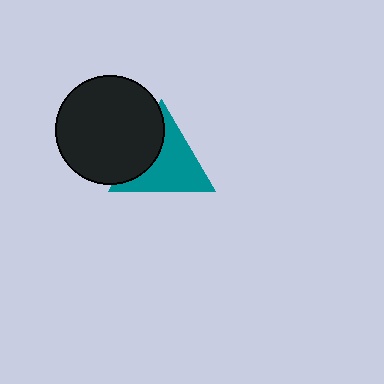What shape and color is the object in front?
The object in front is a black circle.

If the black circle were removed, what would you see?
You would see the complete teal triangle.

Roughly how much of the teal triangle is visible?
Most of it is visible (roughly 66%).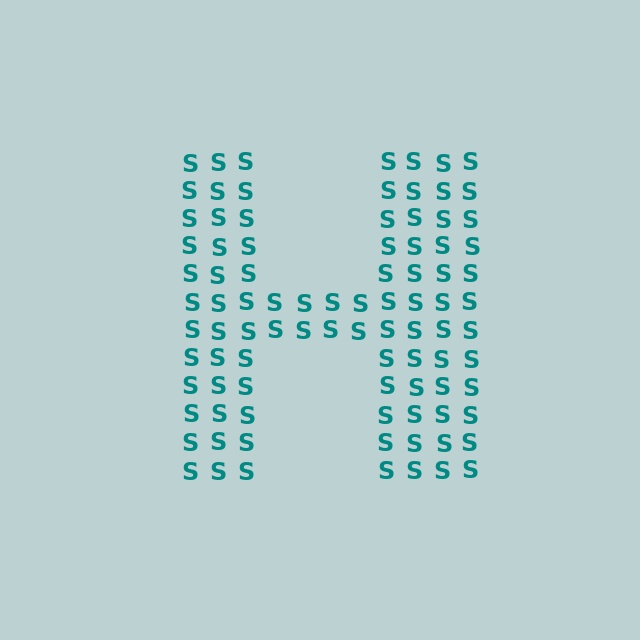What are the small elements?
The small elements are letter S's.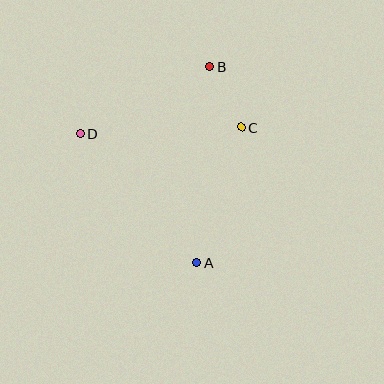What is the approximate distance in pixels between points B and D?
The distance between B and D is approximately 146 pixels.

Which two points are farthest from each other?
Points A and B are farthest from each other.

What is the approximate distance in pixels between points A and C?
The distance between A and C is approximately 142 pixels.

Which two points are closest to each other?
Points B and C are closest to each other.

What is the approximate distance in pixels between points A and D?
The distance between A and D is approximately 175 pixels.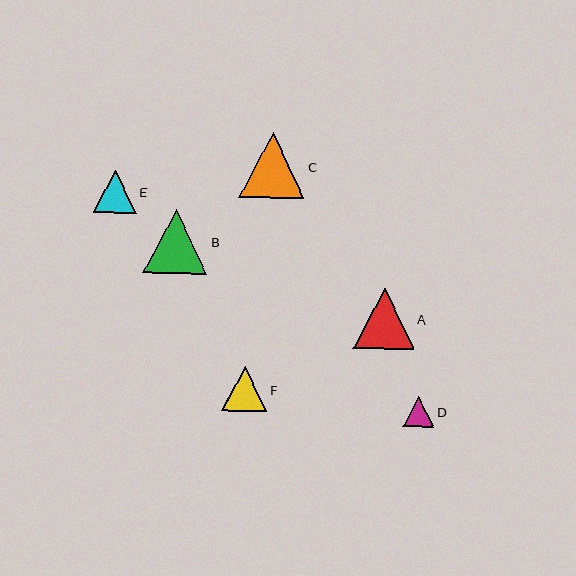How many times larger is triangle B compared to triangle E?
Triangle B is approximately 1.5 times the size of triangle E.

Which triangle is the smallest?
Triangle D is the smallest with a size of approximately 31 pixels.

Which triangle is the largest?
Triangle C is the largest with a size of approximately 66 pixels.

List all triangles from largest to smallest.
From largest to smallest: C, B, A, F, E, D.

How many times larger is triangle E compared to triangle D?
Triangle E is approximately 1.4 times the size of triangle D.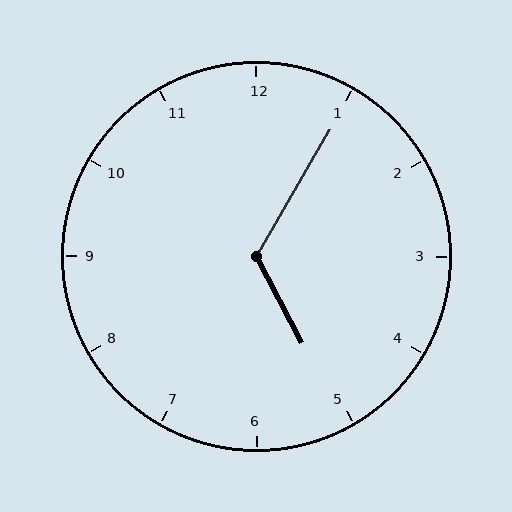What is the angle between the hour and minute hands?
Approximately 122 degrees.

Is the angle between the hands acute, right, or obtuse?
It is obtuse.